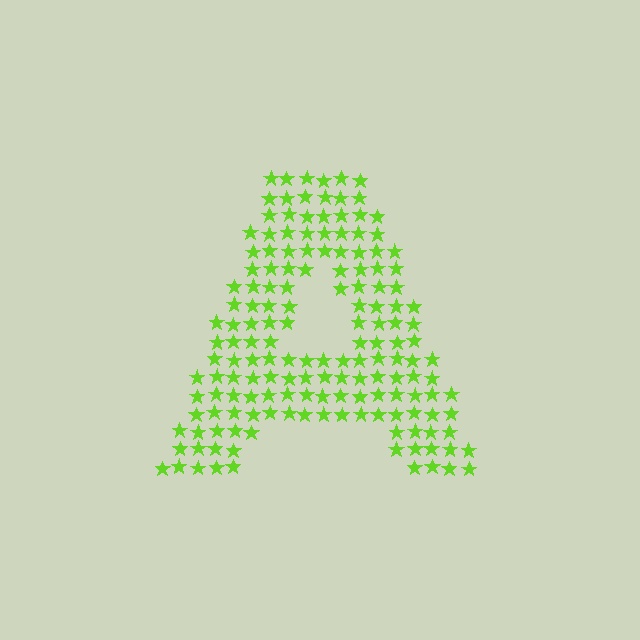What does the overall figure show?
The overall figure shows the letter A.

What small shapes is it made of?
It is made of small stars.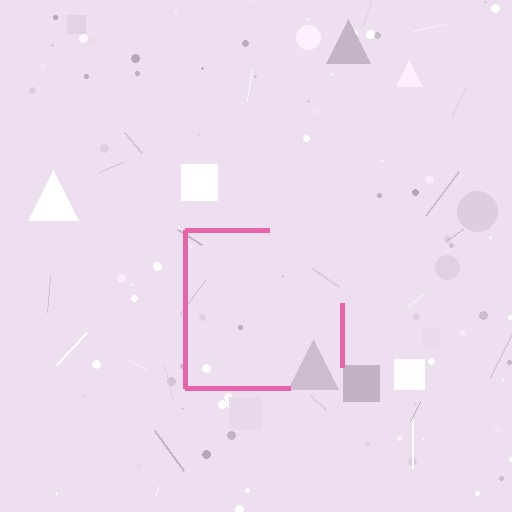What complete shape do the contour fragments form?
The contour fragments form a square.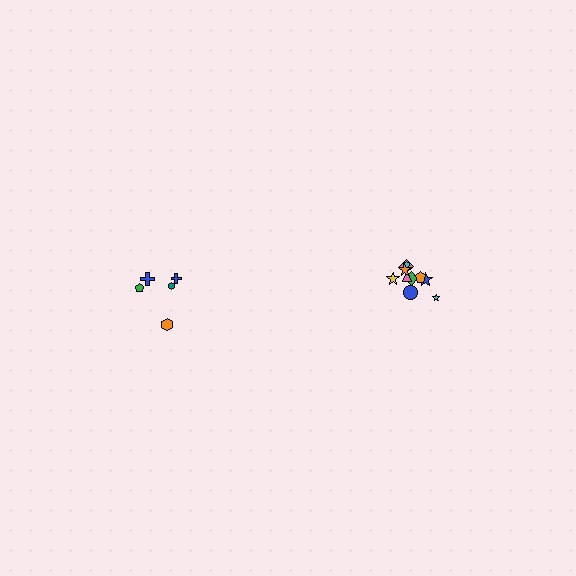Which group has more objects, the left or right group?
The right group.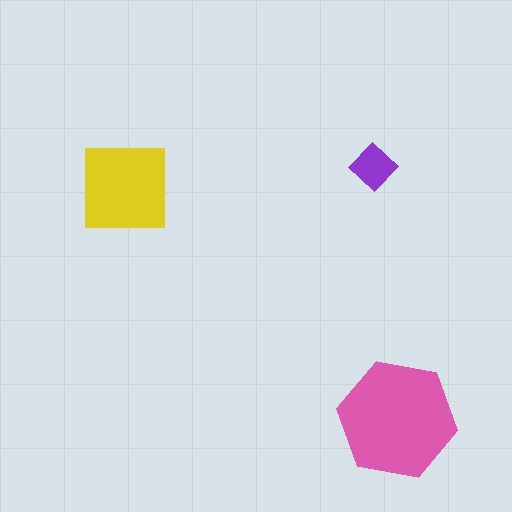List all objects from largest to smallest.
The pink hexagon, the yellow square, the purple diamond.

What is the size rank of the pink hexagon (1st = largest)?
1st.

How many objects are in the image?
There are 3 objects in the image.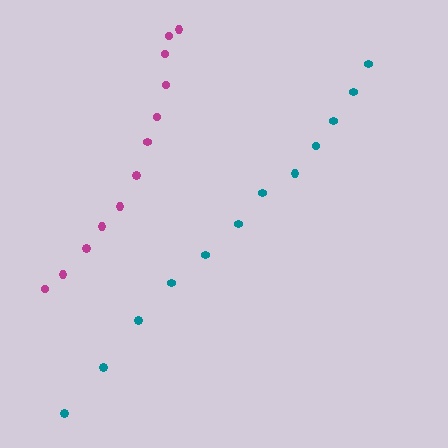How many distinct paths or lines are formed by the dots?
There are 2 distinct paths.